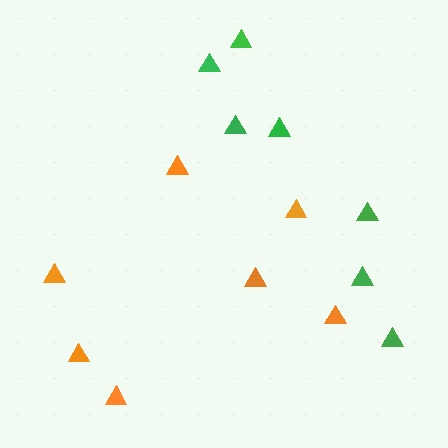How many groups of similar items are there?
There are 2 groups: one group of orange triangles (7) and one group of green triangles (7).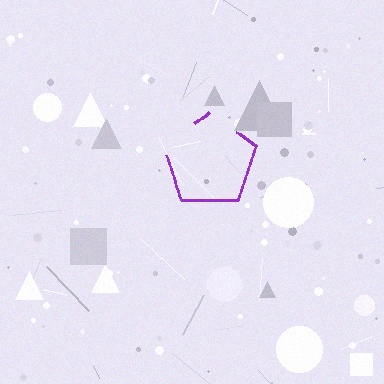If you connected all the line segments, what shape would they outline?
They would outline a pentagon.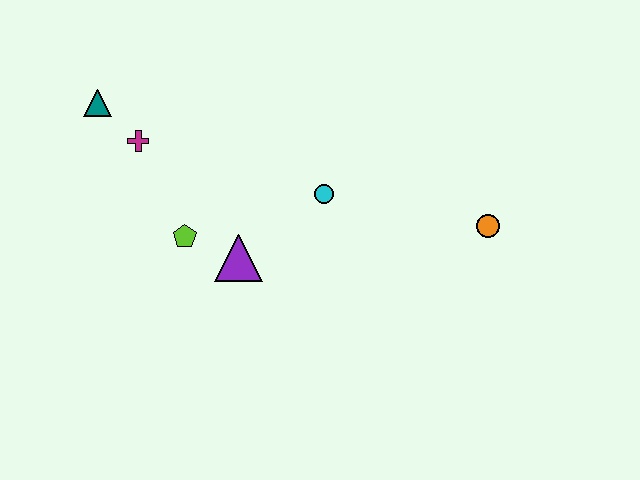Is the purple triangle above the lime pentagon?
No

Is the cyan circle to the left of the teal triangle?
No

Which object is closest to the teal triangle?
The magenta cross is closest to the teal triangle.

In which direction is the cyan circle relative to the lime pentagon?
The cyan circle is to the right of the lime pentagon.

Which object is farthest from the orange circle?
The teal triangle is farthest from the orange circle.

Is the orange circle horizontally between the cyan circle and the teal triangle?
No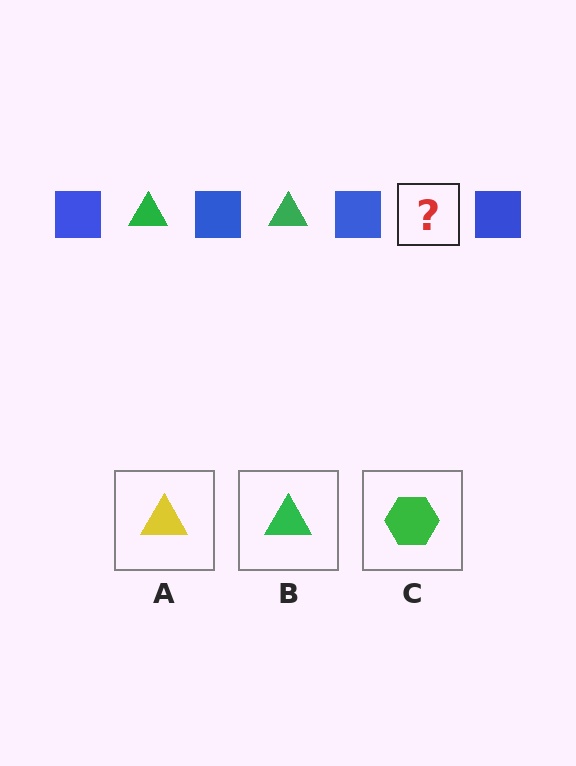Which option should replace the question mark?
Option B.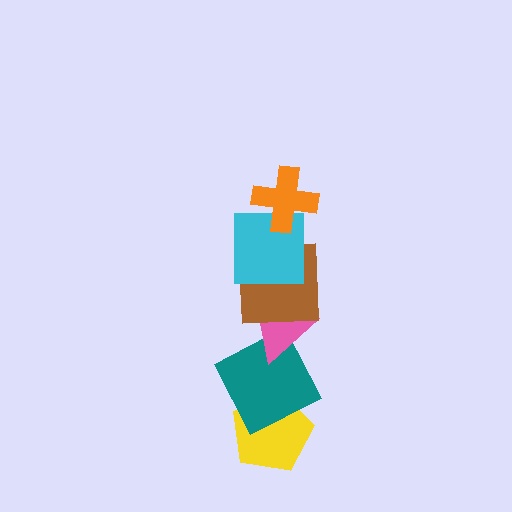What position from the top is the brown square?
The brown square is 3rd from the top.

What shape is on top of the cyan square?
The orange cross is on top of the cyan square.